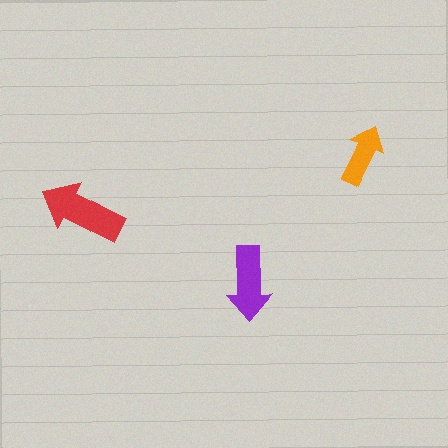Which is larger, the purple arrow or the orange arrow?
The purple one.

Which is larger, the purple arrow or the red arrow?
The red one.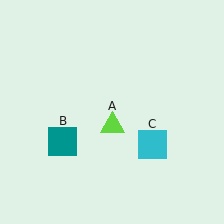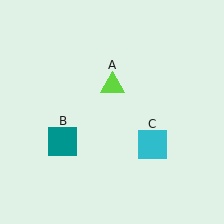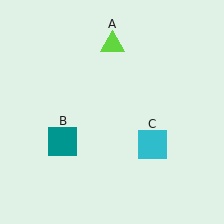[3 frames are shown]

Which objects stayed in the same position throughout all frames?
Teal square (object B) and cyan square (object C) remained stationary.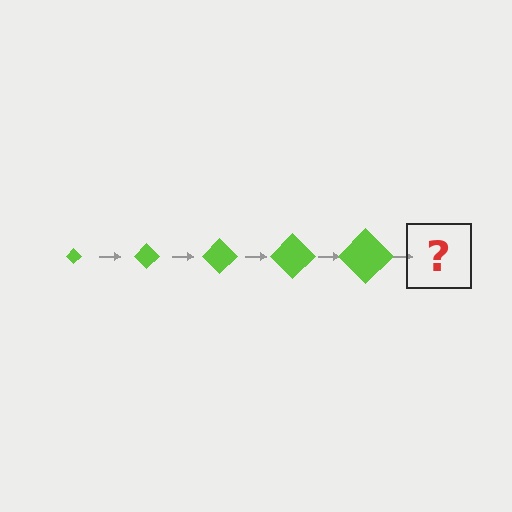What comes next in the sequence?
The next element should be a lime diamond, larger than the previous one.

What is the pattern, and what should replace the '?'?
The pattern is that the diamond gets progressively larger each step. The '?' should be a lime diamond, larger than the previous one.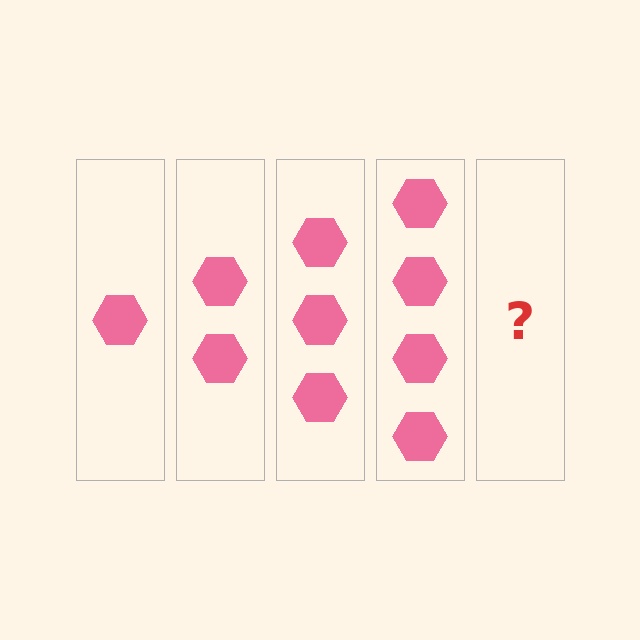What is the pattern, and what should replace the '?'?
The pattern is that each step adds one more hexagon. The '?' should be 5 hexagons.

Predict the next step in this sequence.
The next step is 5 hexagons.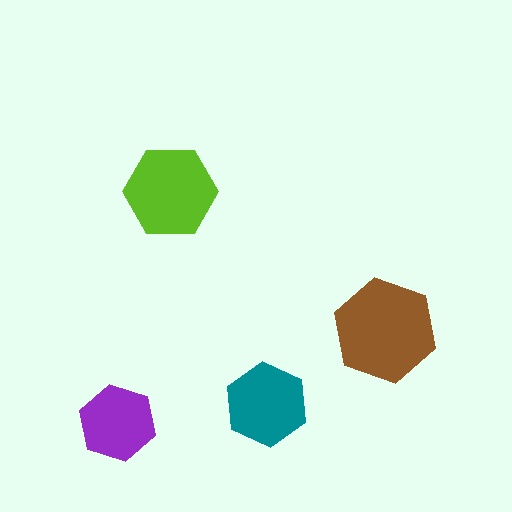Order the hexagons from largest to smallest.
the brown one, the lime one, the teal one, the purple one.